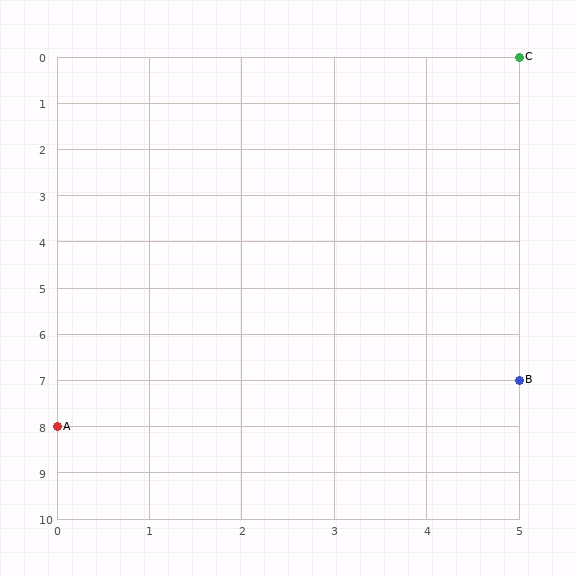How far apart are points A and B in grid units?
Points A and B are 5 columns and 1 row apart (about 5.1 grid units diagonally).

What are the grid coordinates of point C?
Point C is at grid coordinates (5, 0).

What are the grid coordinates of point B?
Point B is at grid coordinates (5, 7).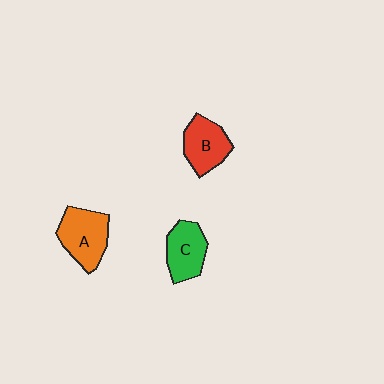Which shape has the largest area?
Shape A (orange).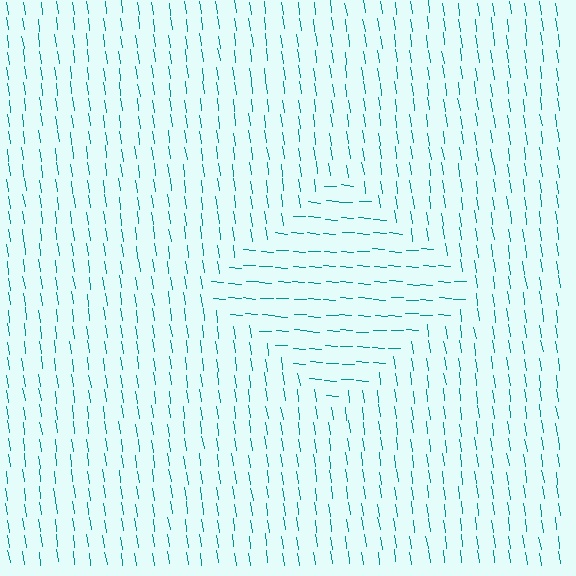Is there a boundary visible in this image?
Yes, there is a texture boundary formed by a change in line orientation.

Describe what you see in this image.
The image is filled with small teal line segments. A diamond region in the image has lines oriented differently from the surrounding lines, creating a visible texture boundary.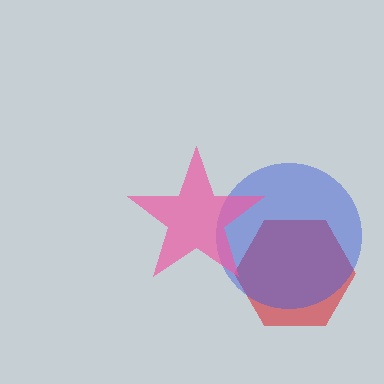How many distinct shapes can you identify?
There are 3 distinct shapes: a red hexagon, a blue circle, a pink star.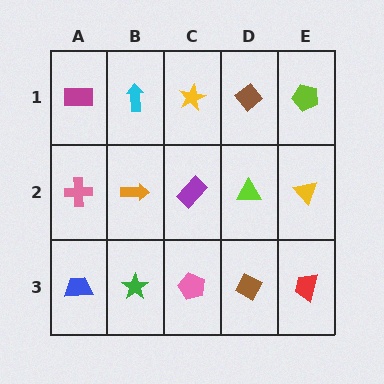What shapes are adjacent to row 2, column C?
A yellow star (row 1, column C), a pink pentagon (row 3, column C), an orange arrow (row 2, column B), a lime triangle (row 2, column D).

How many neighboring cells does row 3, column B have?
3.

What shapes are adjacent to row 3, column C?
A purple rectangle (row 2, column C), a green star (row 3, column B), a brown diamond (row 3, column D).